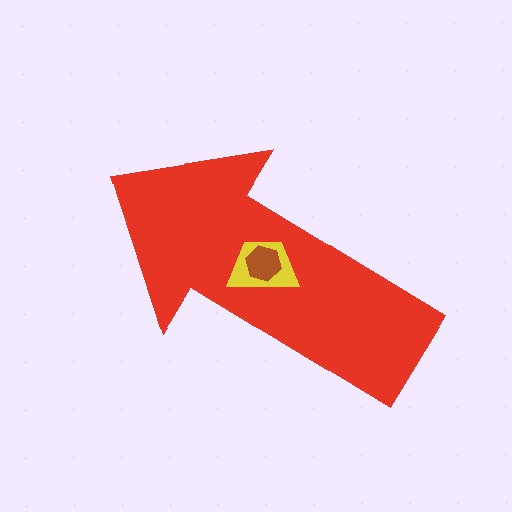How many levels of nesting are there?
3.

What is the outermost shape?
The red arrow.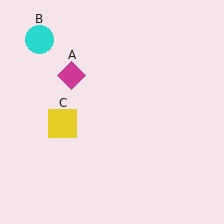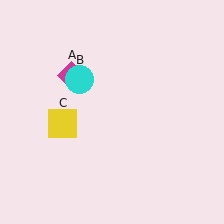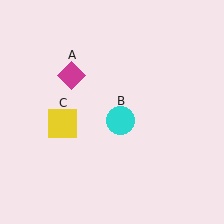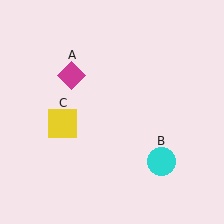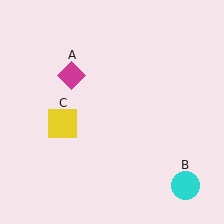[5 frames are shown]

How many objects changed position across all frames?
1 object changed position: cyan circle (object B).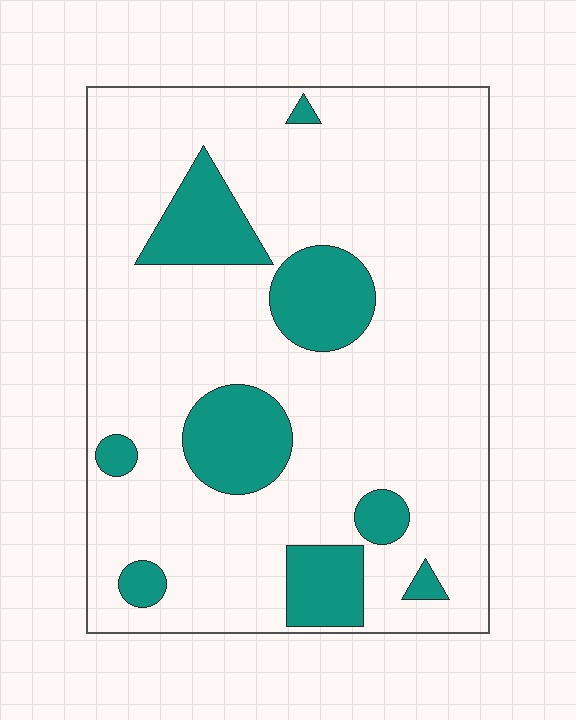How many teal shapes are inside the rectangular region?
9.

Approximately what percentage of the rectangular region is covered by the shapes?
Approximately 20%.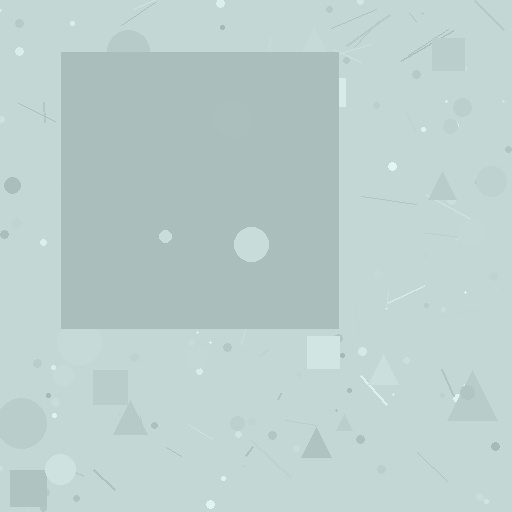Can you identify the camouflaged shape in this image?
The camouflaged shape is a square.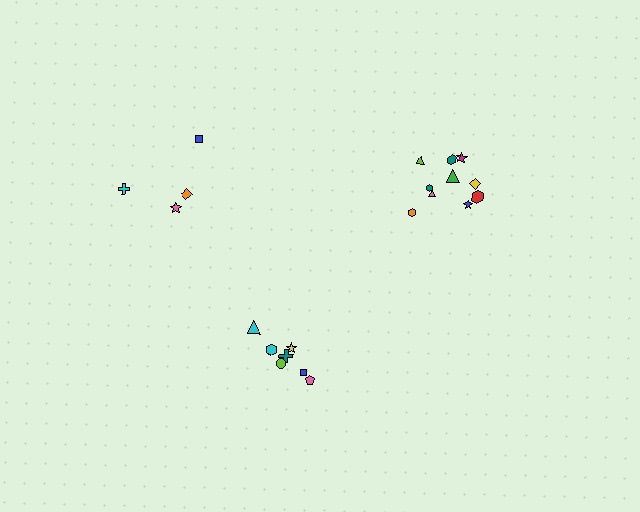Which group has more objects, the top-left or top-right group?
The top-right group.